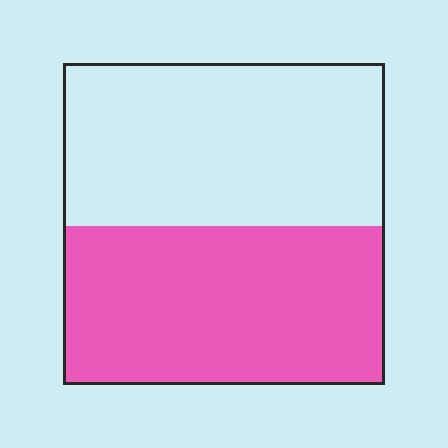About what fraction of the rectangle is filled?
About one half (1/2).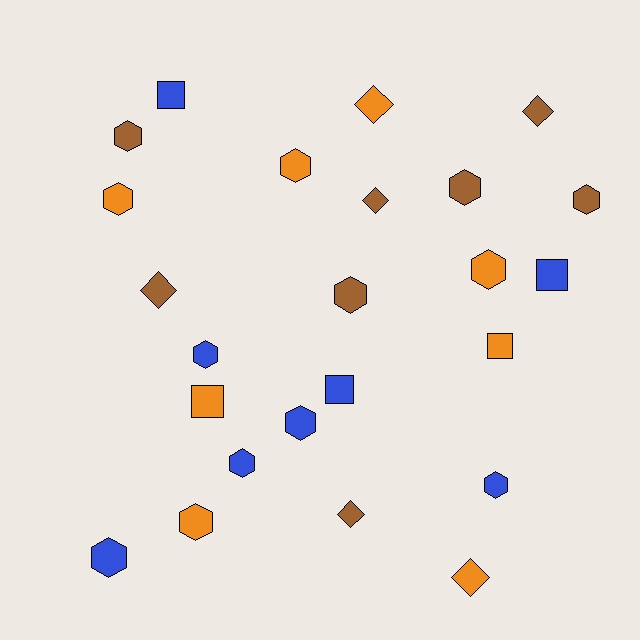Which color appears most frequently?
Brown, with 8 objects.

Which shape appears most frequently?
Hexagon, with 13 objects.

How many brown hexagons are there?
There are 4 brown hexagons.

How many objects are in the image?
There are 24 objects.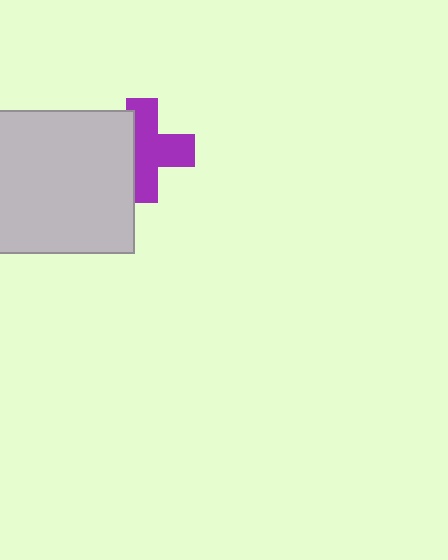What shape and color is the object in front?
The object in front is a light gray square.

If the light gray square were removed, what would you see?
You would see the complete purple cross.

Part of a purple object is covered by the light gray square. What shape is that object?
It is a cross.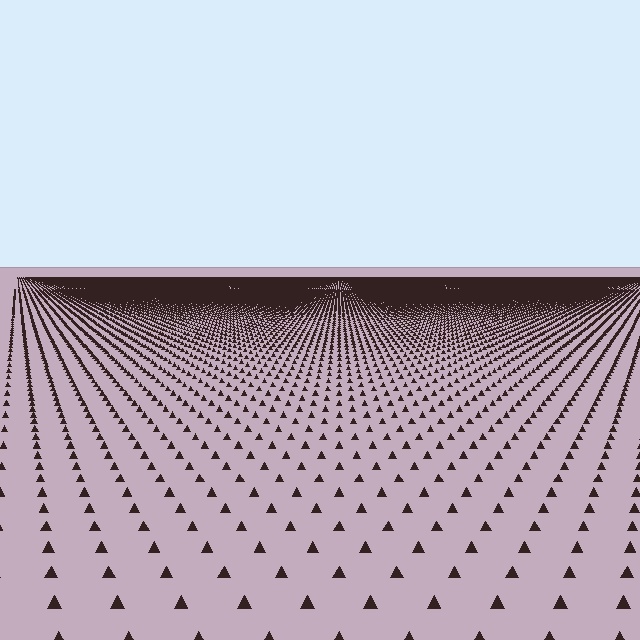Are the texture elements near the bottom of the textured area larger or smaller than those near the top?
Larger. Near the bottom, elements are closer to the viewer and appear at a bigger on-screen size.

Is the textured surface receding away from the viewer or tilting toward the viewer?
The surface is receding away from the viewer. Texture elements get smaller and denser toward the top.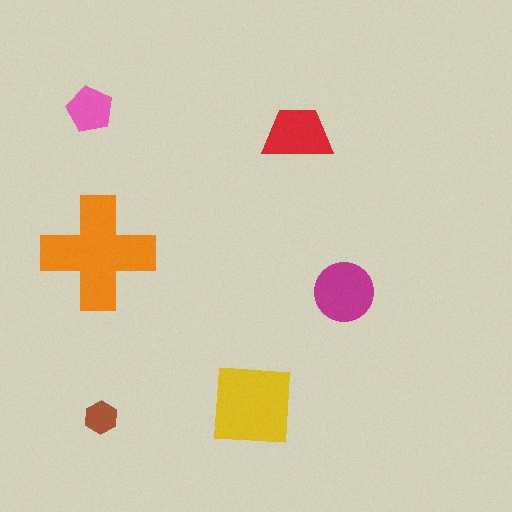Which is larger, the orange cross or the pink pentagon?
The orange cross.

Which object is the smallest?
The brown hexagon.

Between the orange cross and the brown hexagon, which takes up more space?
The orange cross.